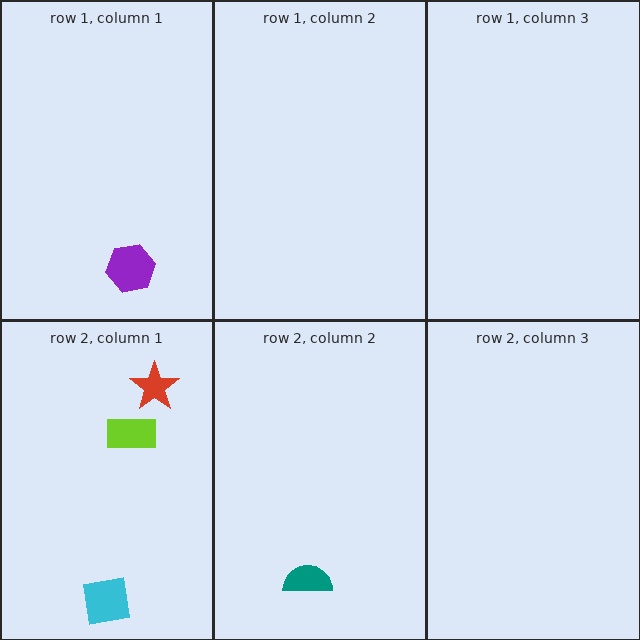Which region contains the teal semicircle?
The row 2, column 2 region.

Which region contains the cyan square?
The row 2, column 1 region.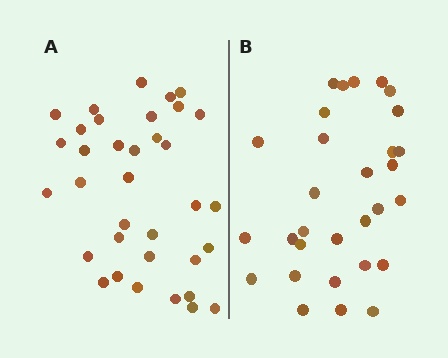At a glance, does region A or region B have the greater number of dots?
Region A (the left region) has more dots.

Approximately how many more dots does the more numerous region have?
Region A has about 5 more dots than region B.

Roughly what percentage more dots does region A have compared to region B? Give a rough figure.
About 15% more.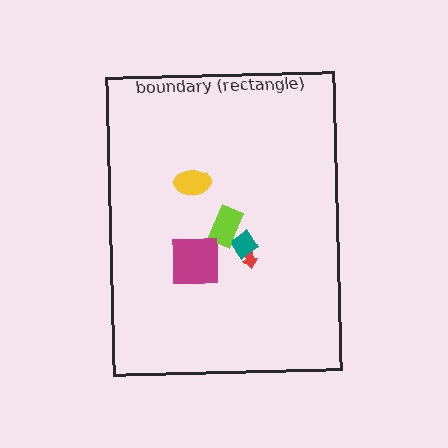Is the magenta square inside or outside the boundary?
Inside.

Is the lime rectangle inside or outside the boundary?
Inside.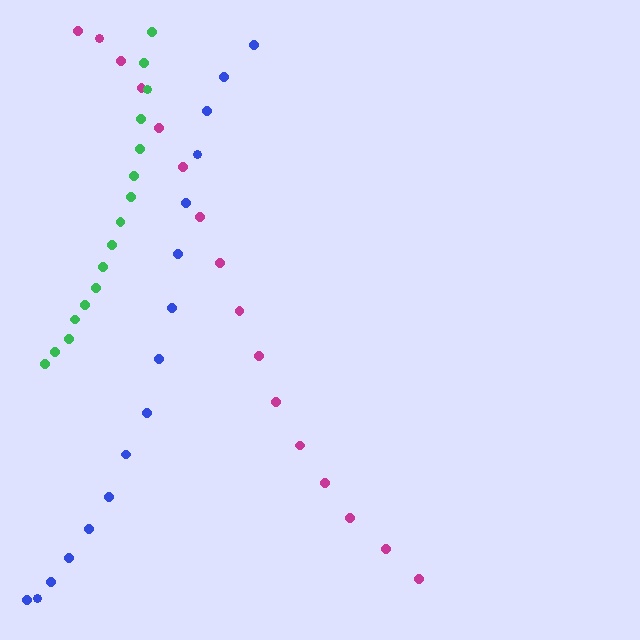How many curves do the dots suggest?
There are 3 distinct paths.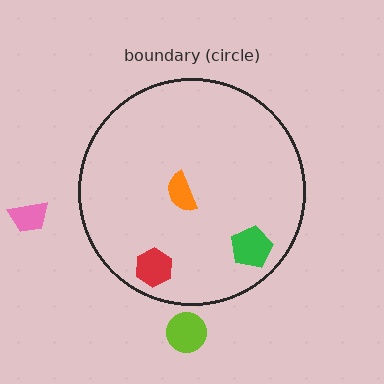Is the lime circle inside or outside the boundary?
Outside.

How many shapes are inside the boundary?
3 inside, 2 outside.